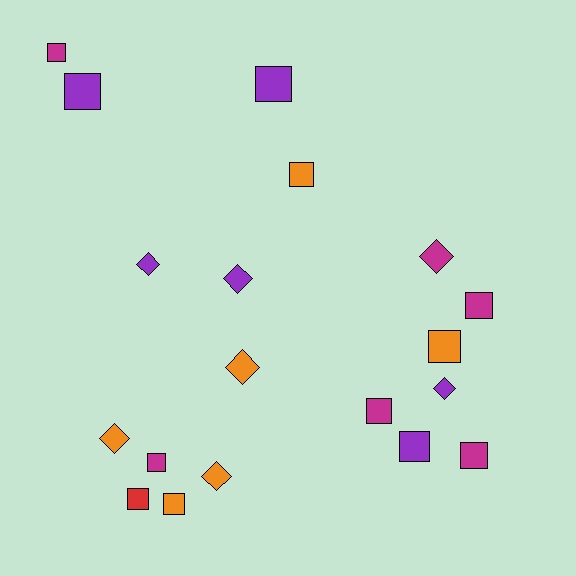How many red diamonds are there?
There are no red diamonds.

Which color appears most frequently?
Magenta, with 6 objects.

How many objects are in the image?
There are 19 objects.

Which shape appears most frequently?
Square, with 12 objects.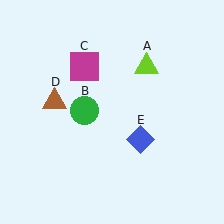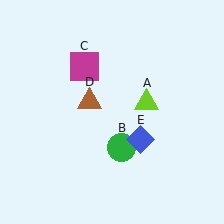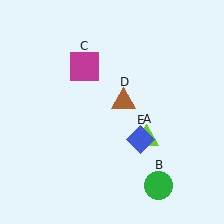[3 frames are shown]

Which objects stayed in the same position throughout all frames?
Magenta square (object C) and blue diamond (object E) remained stationary.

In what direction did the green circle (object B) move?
The green circle (object B) moved down and to the right.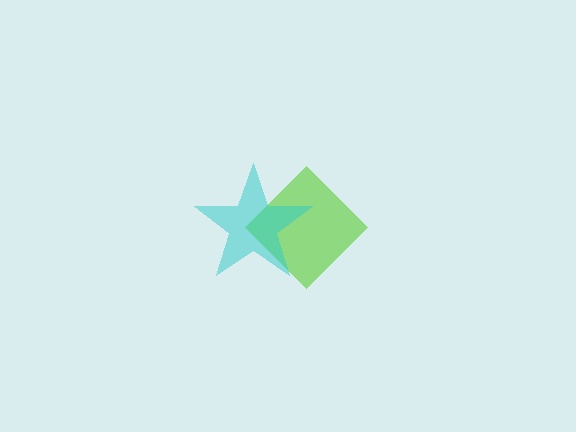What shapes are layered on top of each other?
The layered shapes are: a lime diamond, a cyan star.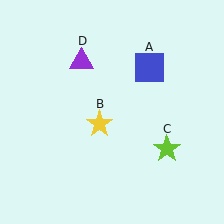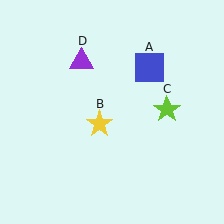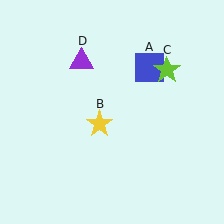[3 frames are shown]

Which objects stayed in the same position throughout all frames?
Blue square (object A) and yellow star (object B) and purple triangle (object D) remained stationary.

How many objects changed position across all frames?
1 object changed position: lime star (object C).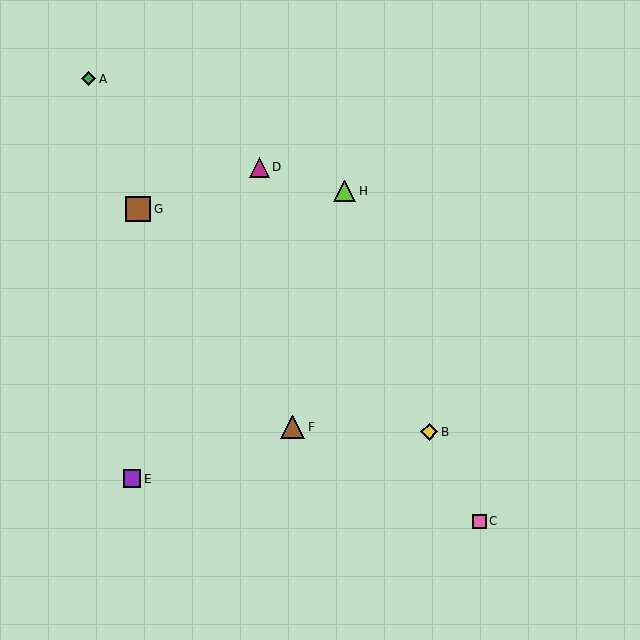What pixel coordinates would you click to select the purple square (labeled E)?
Click at (132, 479) to select the purple square E.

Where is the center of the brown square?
The center of the brown square is at (138, 209).